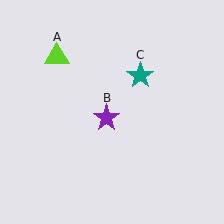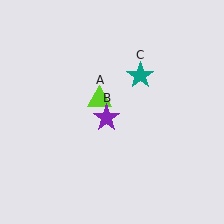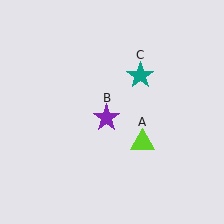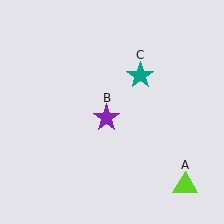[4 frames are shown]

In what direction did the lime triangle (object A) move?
The lime triangle (object A) moved down and to the right.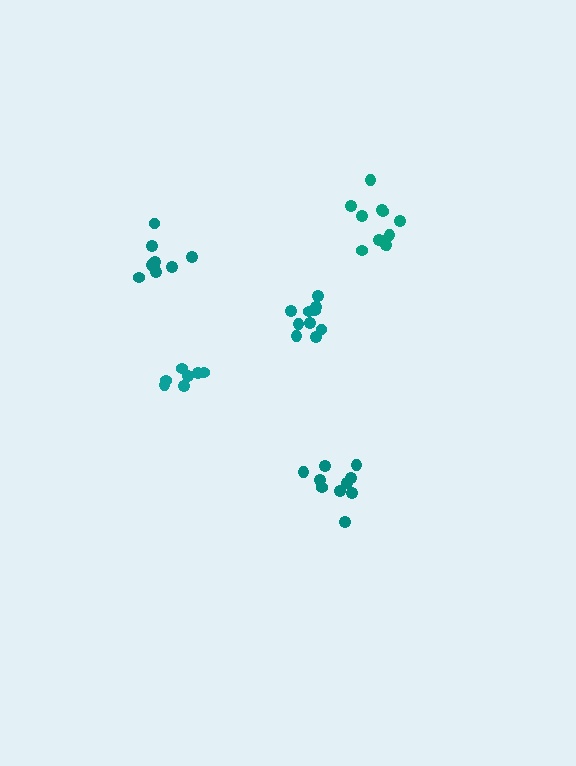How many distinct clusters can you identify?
There are 5 distinct clusters.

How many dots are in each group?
Group 1: 10 dots, Group 2: 7 dots, Group 3: 9 dots, Group 4: 12 dots, Group 5: 10 dots (48 total).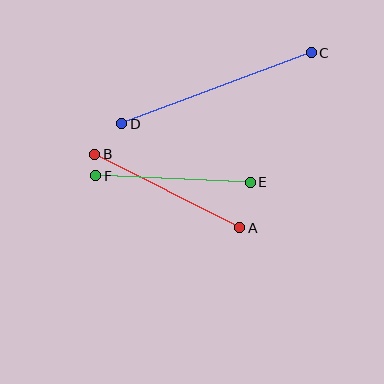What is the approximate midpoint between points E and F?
The midpoint is at approximately (173, 179) pixels.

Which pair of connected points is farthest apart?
Points C and D are farthest apart.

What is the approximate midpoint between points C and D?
The midpoint is at approximately (216, 88) pixels.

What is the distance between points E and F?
The distance is approximately 155 pixels.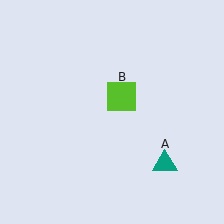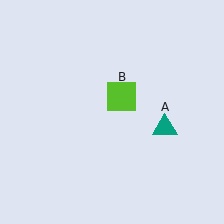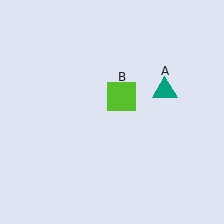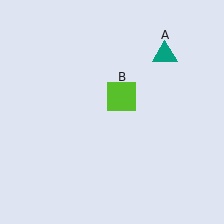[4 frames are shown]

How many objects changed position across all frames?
1 object changed position: teal triangle (object A).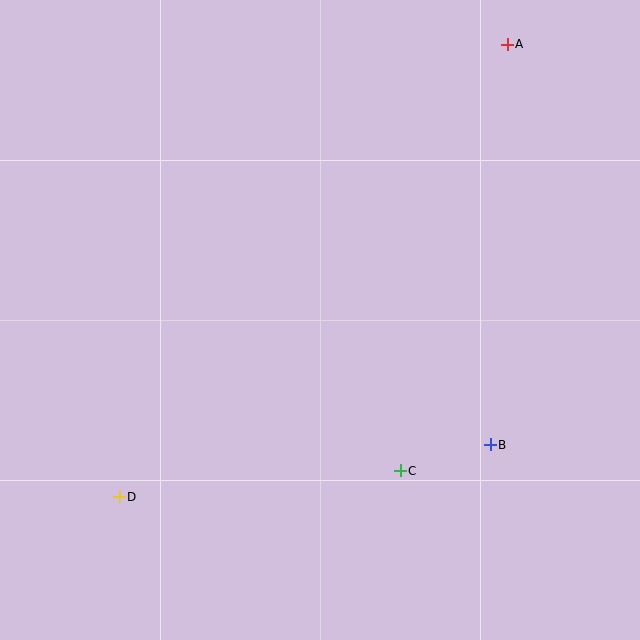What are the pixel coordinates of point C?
Point C is at (400, 471).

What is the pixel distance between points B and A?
The distance between B and A is 401 pixels.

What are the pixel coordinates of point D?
Point D is at (119, 497).